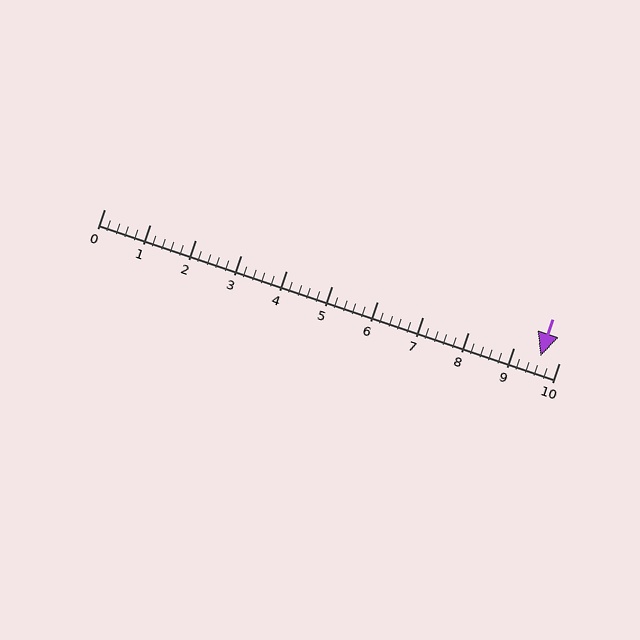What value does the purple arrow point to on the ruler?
The purple arrow points to approximately 9.6.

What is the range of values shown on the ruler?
The ruler shows values from 0 to 10.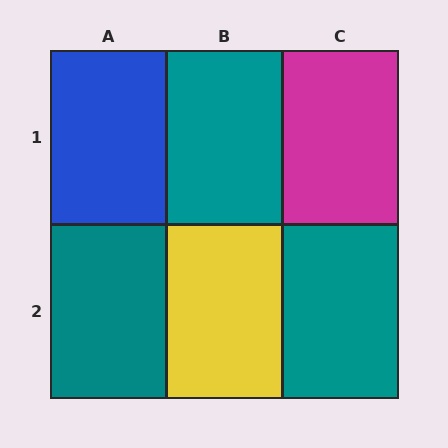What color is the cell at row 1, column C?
Magenta.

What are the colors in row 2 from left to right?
Teal, yellow, teal.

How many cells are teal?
3 cells are teal.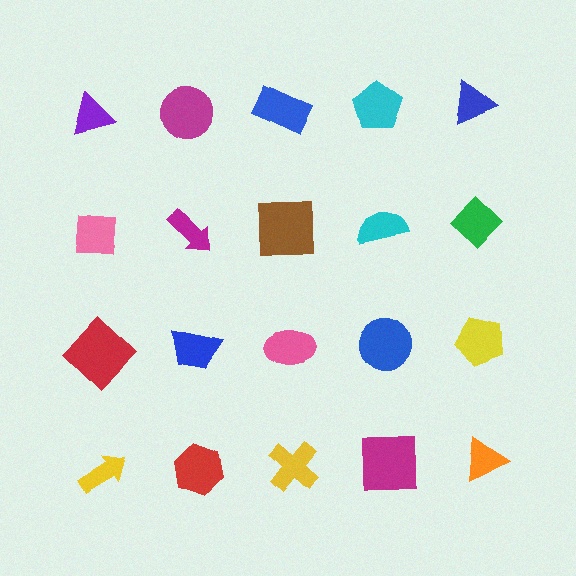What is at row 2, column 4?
A cyan semicircle.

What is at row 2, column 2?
A magenta arrow.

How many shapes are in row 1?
5 shapes.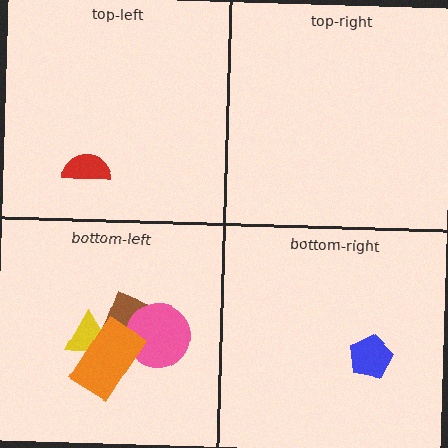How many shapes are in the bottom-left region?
4.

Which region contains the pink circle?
The bottom-left region.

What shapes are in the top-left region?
The red semicircle.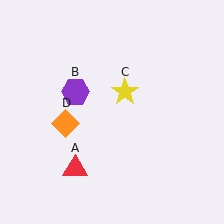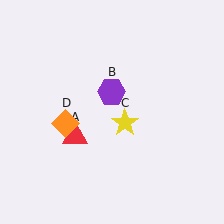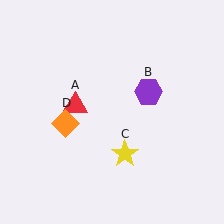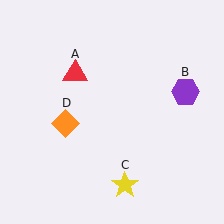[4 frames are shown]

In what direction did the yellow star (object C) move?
The yellow star (object C) moved down.